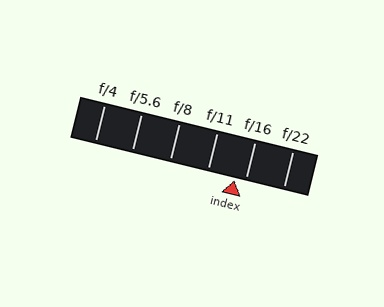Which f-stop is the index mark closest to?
The index mark is closest to f/16.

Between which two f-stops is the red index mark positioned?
The index mark is between f/11 and f/16.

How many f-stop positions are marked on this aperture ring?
There are 6 f-stop positions marked.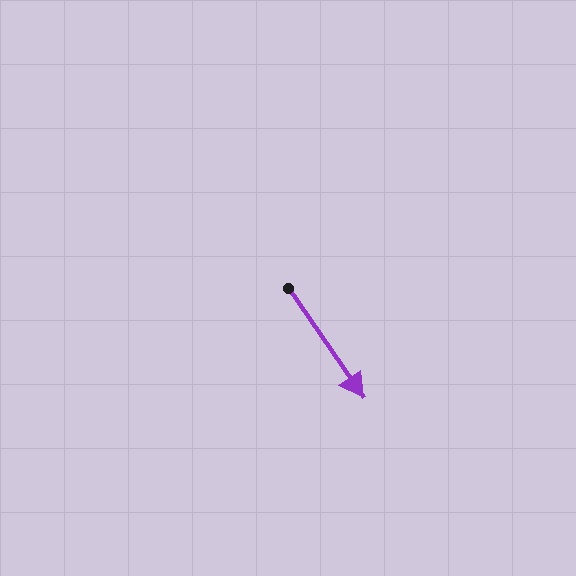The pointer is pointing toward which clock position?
Roughly 5 o'clock.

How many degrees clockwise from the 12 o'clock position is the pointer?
Approximately 146 degrees.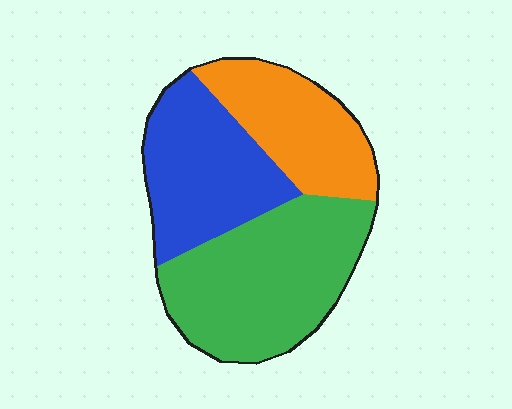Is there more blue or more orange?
Blue.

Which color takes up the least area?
Orange, at roughly 25%.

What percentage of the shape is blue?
Blue covers roughly 30% of the shape.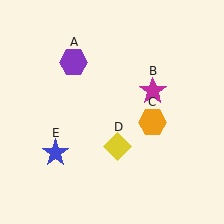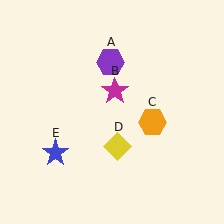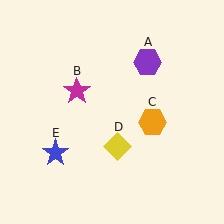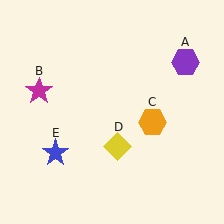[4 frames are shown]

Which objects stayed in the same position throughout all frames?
Orange hexagon (object C) and yellow diamond (object D) and blue star (object E) remained stationary.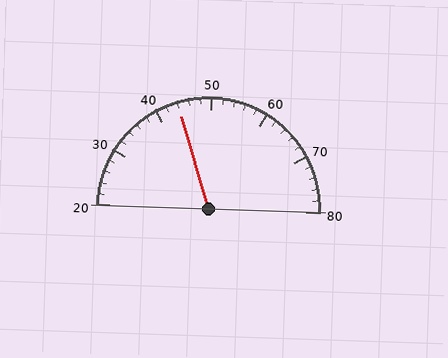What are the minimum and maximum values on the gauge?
The gauge ranges from 20 to 80.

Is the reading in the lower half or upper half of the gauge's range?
The reading is in the lower half of the range (20 to 80).